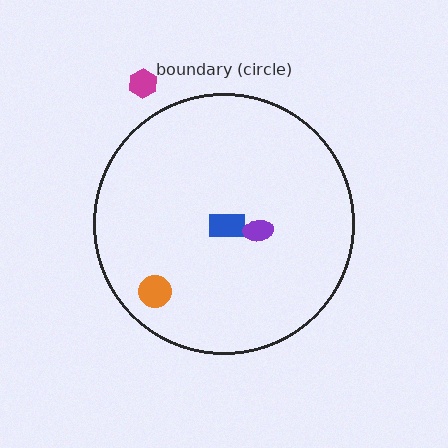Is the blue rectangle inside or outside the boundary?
Inside.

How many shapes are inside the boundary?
3 inside, 1 outside.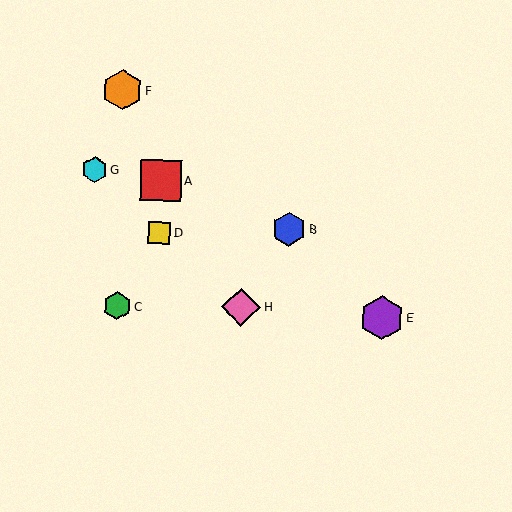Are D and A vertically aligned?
Yes, both are at x≈159.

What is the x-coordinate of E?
Object E is at x≈382.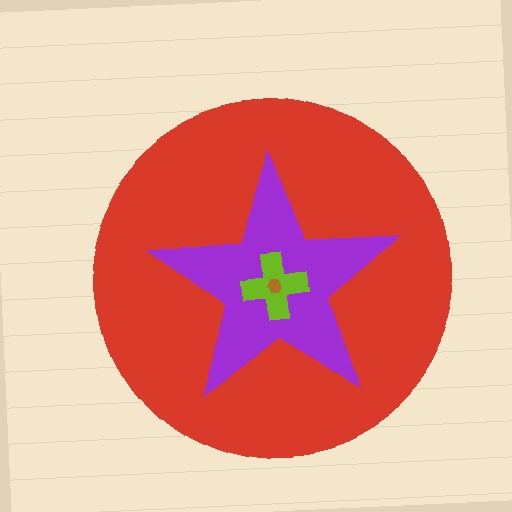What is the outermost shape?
The red circle.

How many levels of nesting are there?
4.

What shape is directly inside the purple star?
The lime cross.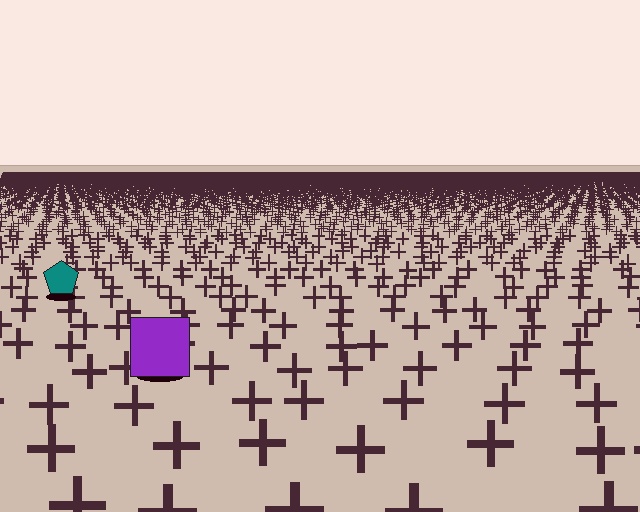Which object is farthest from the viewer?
The teal pentagon is farthest from the viewer. It appears smaller and the ground texture around it is denser.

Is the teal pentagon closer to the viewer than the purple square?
No. The purple square is closer — you can tell from the texture gradient: the ground texture is coarser near it.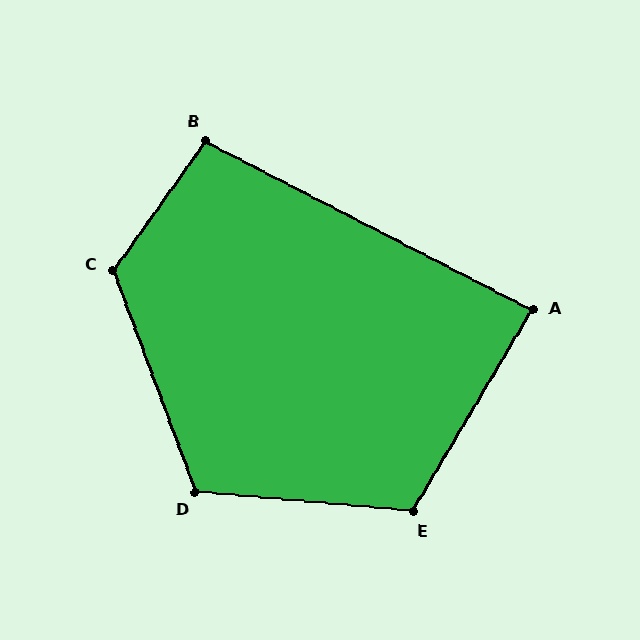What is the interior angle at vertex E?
Approximately 116 degrees (obtuse).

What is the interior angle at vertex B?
Approximately 98 degrees (obtuse).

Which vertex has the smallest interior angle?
A, at approximately 87 degrees.